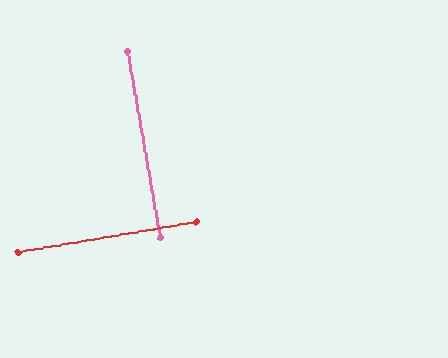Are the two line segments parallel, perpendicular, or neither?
Perpendicular — they meet at approximately 90°.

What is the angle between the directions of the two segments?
Approximately 90 degrees.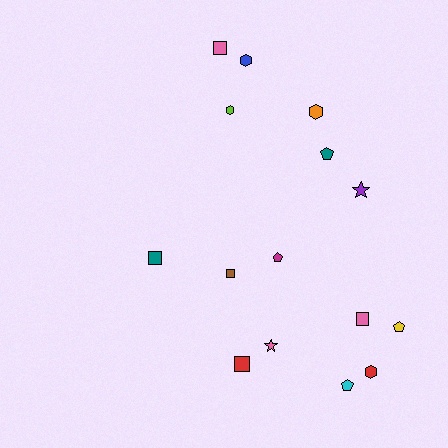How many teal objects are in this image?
There are 2 teal objects.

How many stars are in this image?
There are 2 stars.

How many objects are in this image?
There are 15 objects.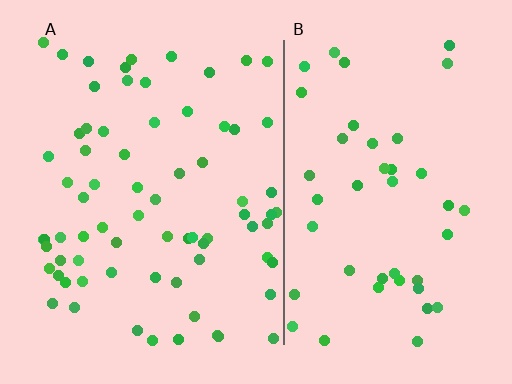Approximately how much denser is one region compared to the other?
Approximately 1.6× — region A over region B.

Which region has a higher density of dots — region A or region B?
A (the left).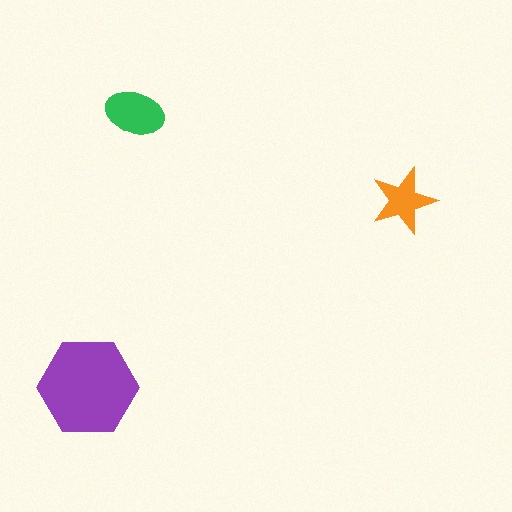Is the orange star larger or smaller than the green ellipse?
Smaller.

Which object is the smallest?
The orange star.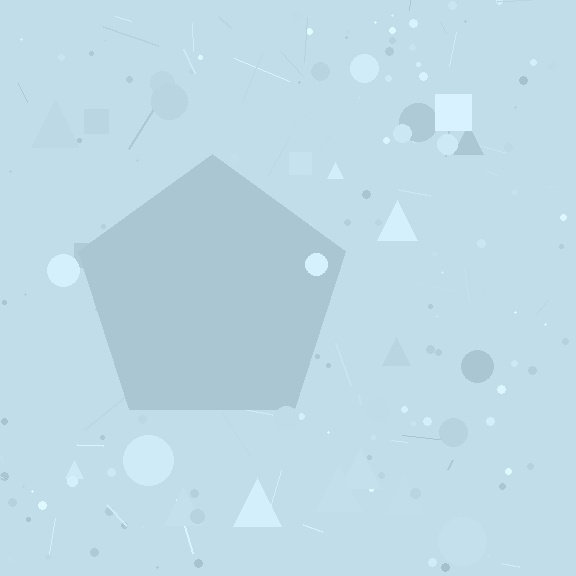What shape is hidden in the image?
A pentagon is hidden in the image.